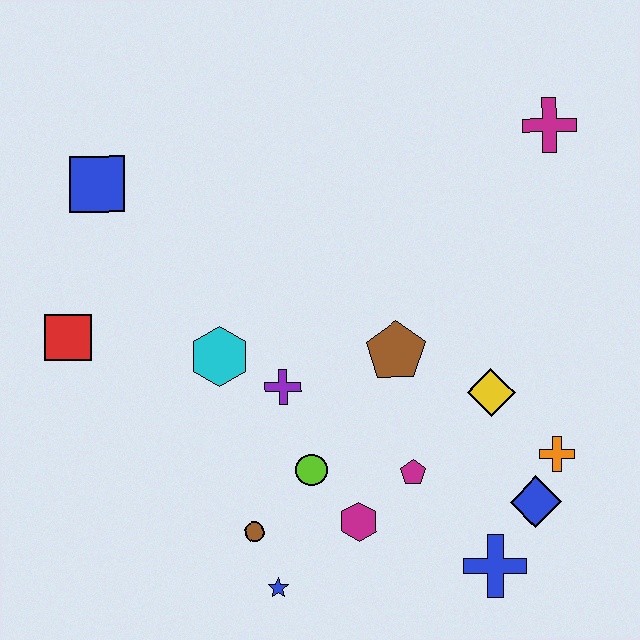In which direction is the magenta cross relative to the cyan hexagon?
The magenta cross is to the right of the cyan hexagon.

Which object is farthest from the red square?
The magenta cross is farthest from the red square.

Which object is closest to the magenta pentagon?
The magenta hexagon is closest to the magenta pentagon.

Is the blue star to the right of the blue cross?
No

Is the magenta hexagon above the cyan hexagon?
No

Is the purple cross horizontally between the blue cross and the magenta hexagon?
No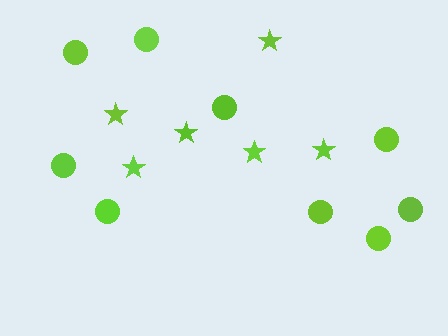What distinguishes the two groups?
There are 2 groups: one group of stars (6) and one group of circles (9).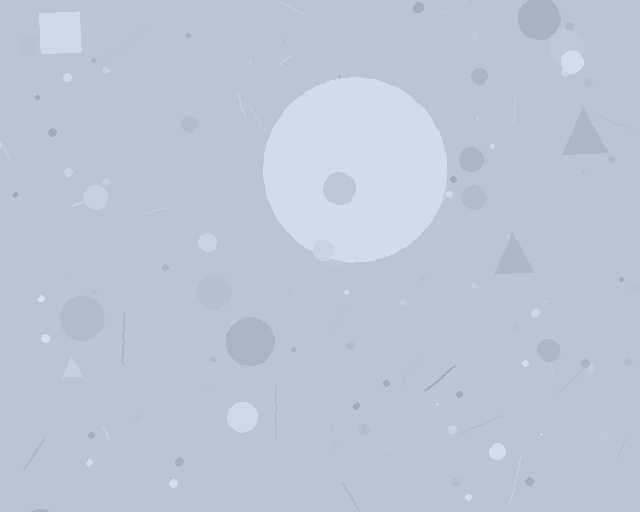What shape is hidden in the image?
A circle is hidden in the image.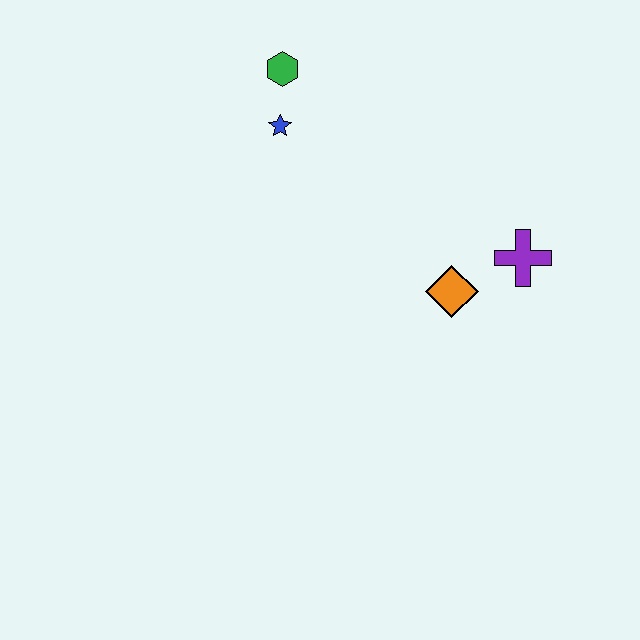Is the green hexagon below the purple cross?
No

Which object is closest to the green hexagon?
The blue star is closest to the green hexagon.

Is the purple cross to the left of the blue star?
No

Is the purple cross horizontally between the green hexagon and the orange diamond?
No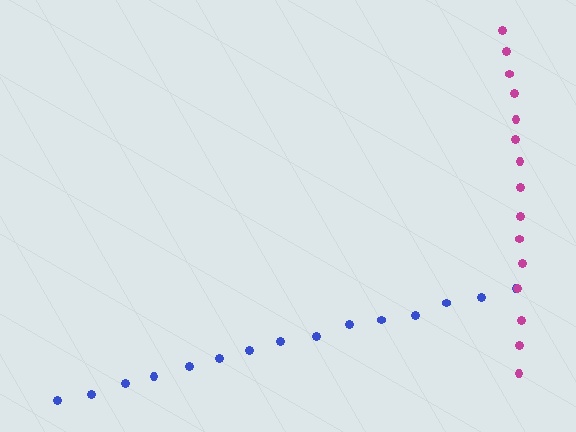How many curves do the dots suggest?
There are 2 distinct paths.